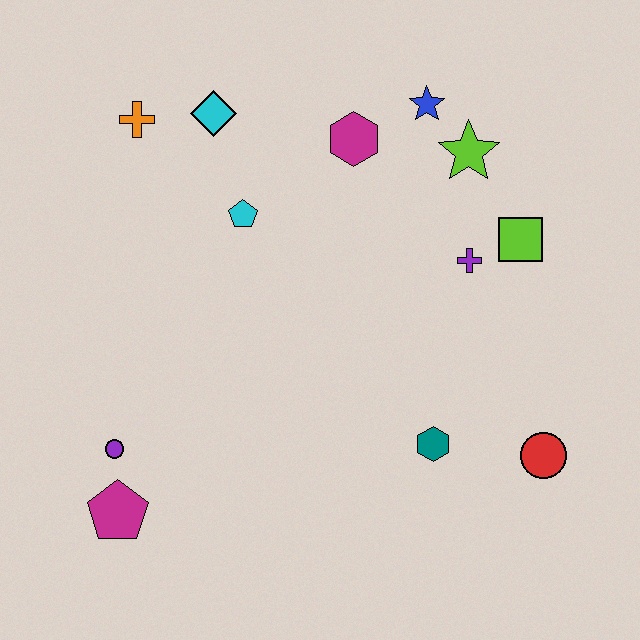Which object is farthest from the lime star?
The magenta pentagon is farthest from the lime star.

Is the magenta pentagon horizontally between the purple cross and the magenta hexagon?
No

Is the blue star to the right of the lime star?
No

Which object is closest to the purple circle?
The magenta pentagon is closest to the purple circle.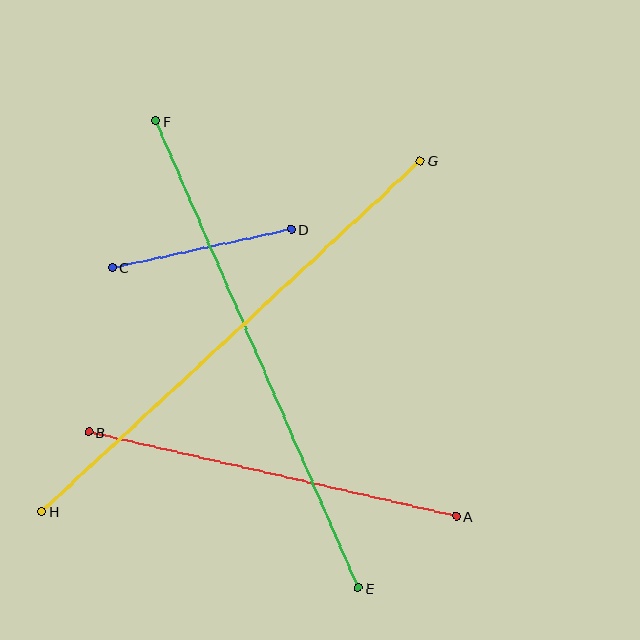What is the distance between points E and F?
The distance is approximately 509 pixels.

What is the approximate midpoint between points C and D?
The midpoint is at approximately (202, 248) pixels.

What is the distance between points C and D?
The distance is approximately 183 pixels.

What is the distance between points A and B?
The distance is approximately 377 pixels.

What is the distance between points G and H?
The distance is approximately 516 pixels.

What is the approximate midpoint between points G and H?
The midpoint is at approximately (231, 336) pixels.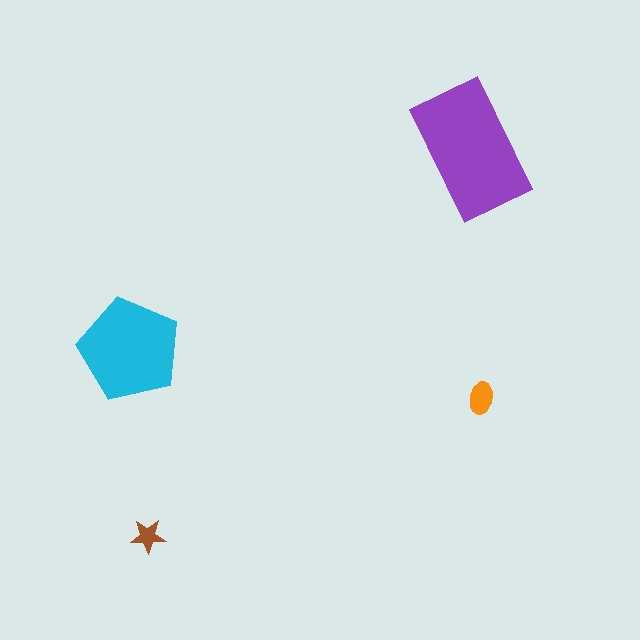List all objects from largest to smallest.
The purple rectangle, the cyan pentagon, the orange ellipse, the brown star.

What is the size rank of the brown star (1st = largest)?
4th.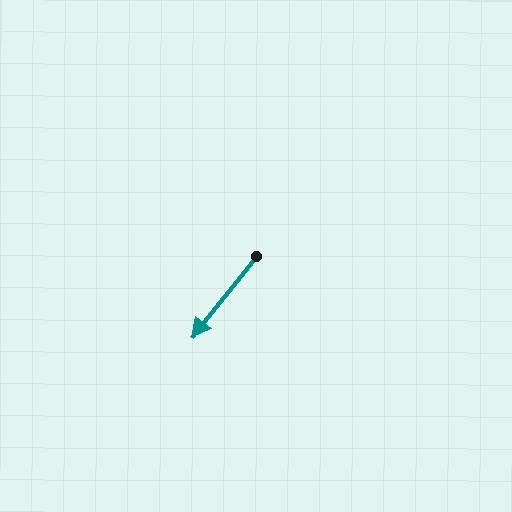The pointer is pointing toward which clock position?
Roughly 7 o'clock.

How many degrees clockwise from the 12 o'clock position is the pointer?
Approximately 218 degrees.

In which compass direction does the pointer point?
Southwest.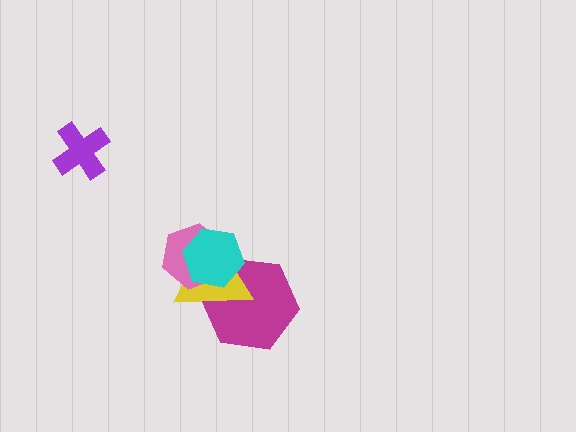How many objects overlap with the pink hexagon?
3 objects overlap with the pink hexagon.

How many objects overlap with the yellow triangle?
3 objects overlap with the yellow triangle.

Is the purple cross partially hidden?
No, no other shape covers it.